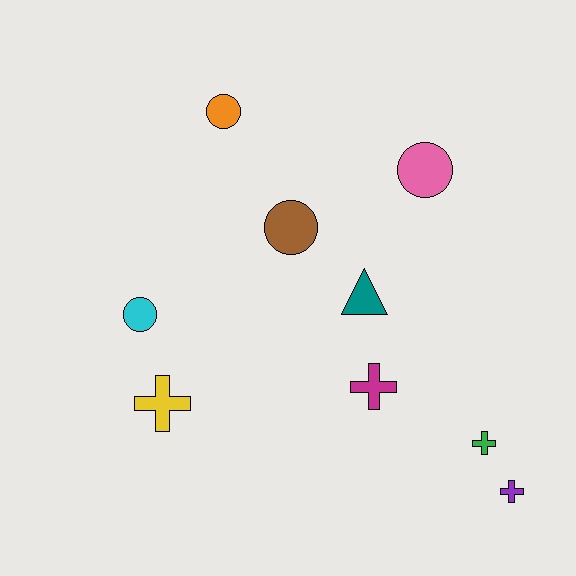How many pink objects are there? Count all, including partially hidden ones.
There is 1 pink object.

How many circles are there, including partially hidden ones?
There are 4 circles.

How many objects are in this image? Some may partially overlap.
There are 9 objects.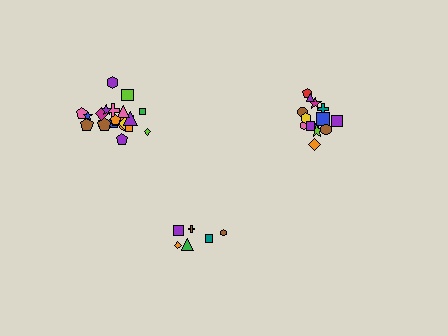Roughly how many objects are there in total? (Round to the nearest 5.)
Roughly 45 objects in total.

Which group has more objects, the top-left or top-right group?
The top-left group.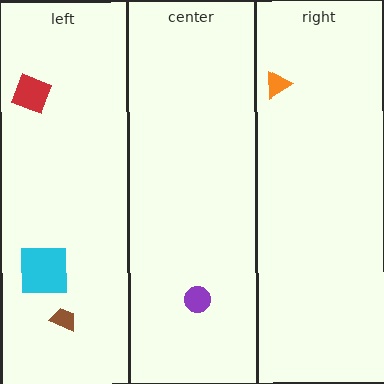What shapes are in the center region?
The purple circle.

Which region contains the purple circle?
The center region.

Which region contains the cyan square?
The left region.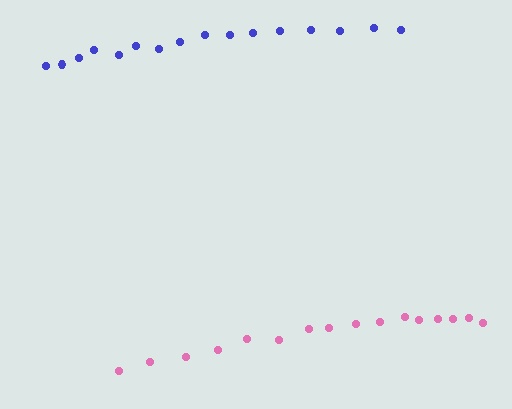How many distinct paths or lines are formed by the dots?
There are 2 distinct paths.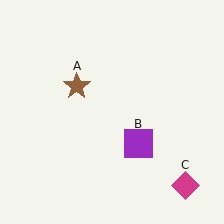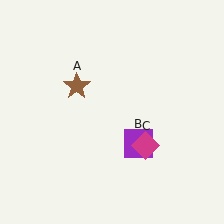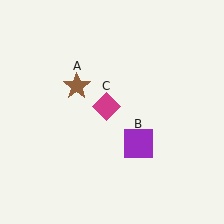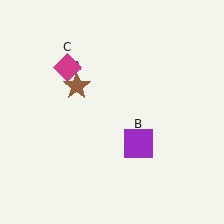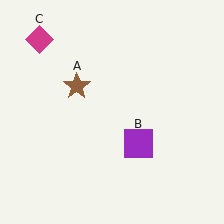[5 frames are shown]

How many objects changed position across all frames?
1 object changed position: magenta diamond (object C).